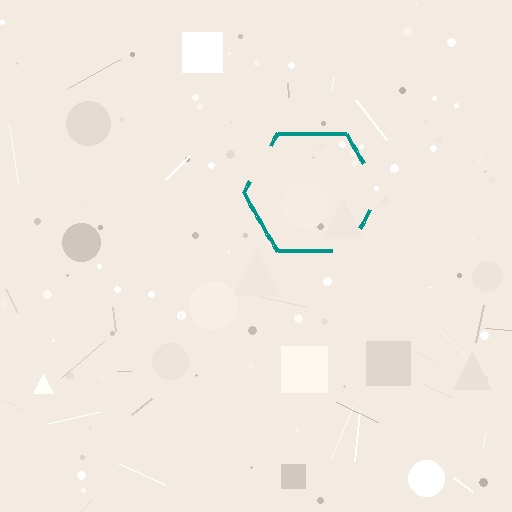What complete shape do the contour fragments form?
The contour fragments form a hexagon.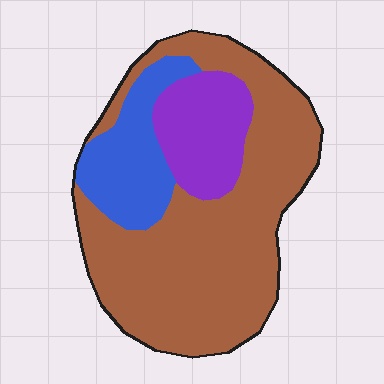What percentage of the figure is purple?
Purple takes up about one sixth (1/6) of the figure.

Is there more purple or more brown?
Brown.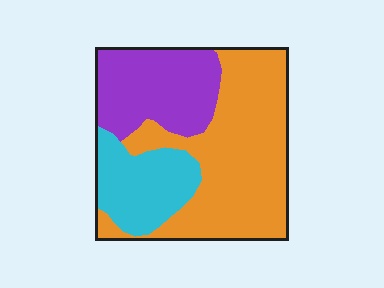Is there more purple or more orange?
Orange.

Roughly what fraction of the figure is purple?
Purple covers 27% of the figure.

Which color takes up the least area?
Cyan, at roughly 20%.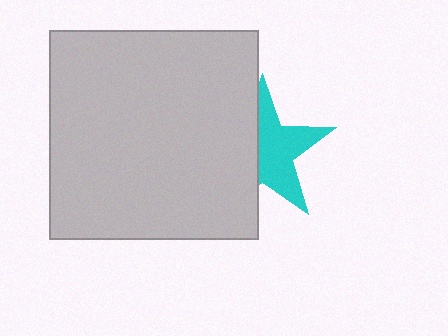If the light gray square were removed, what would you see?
You would see the complete cyan star.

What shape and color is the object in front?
The object in front is a light gray square.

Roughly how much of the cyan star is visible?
About half of it is visible (roughly 54%).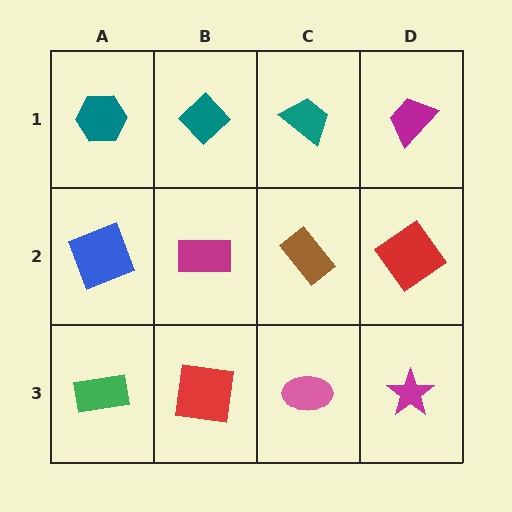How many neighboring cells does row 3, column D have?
2.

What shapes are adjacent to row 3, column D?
A red diamond (row 2, column D), a pink ellipse (row 3, column C).